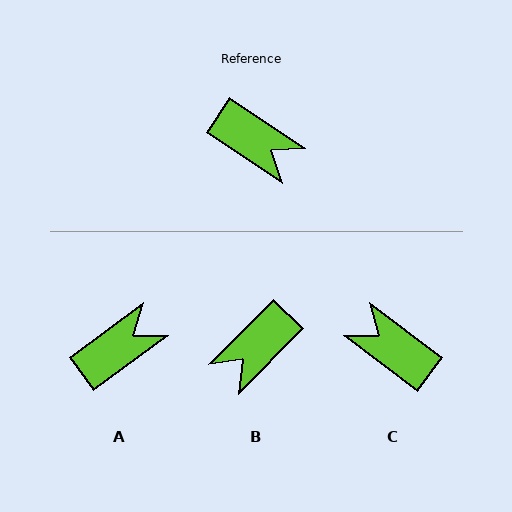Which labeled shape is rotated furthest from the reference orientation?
C, about 176 degrees away.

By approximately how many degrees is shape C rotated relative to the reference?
Approximately 176 degrees counter-clockwise.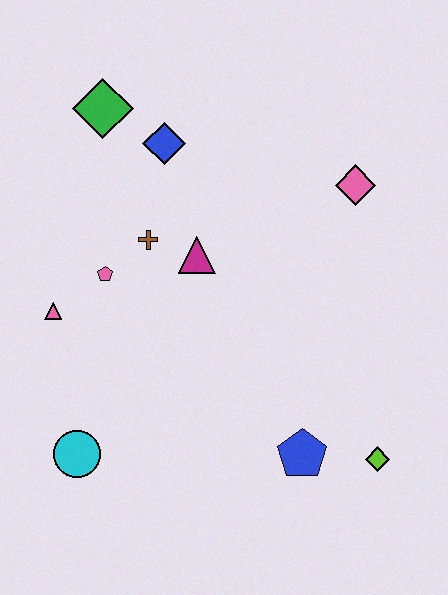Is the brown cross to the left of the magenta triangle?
Yes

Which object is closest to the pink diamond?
The magenta triangle is closest to the pink diamond.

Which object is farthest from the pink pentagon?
The lime diamond is farthest from the pink pentagon.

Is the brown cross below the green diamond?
Yes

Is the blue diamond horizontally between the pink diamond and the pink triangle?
Yes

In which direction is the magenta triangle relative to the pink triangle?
The magenta triangle is to the right of the pink triangle.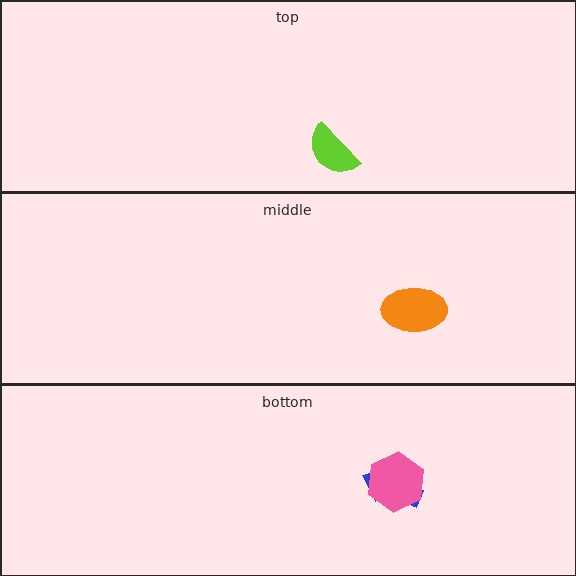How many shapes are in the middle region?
1.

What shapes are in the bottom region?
The blue arrow, the pink hexagon.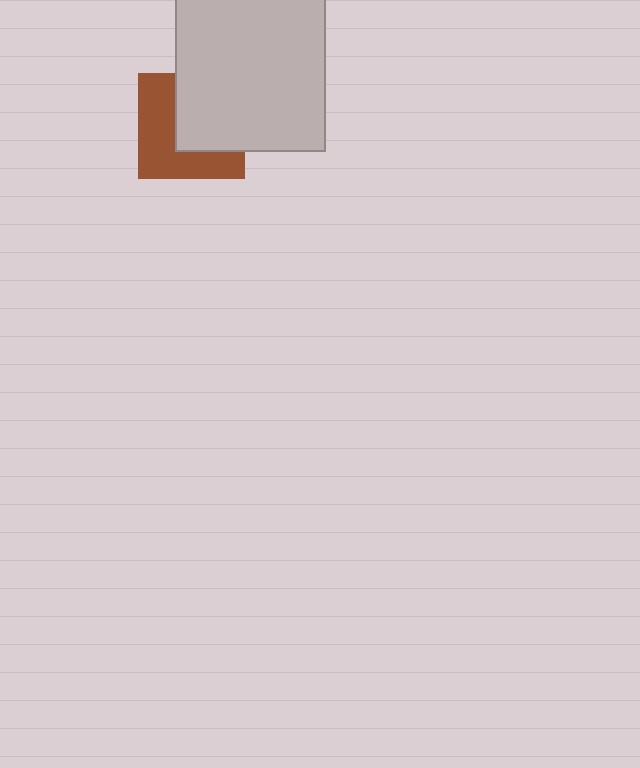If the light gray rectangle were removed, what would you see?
You would see the complete brown square.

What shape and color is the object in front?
The object in front is a light gray rectangle.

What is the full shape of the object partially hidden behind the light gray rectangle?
The partially hidden object is a brown square.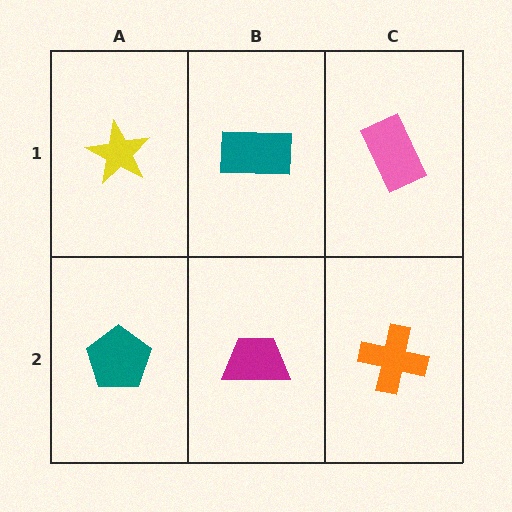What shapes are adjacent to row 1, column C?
An orange cross (row 2, column C), a teal rectangle (row 1, column B).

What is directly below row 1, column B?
A magenta trapezoid.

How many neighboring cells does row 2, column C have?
2.